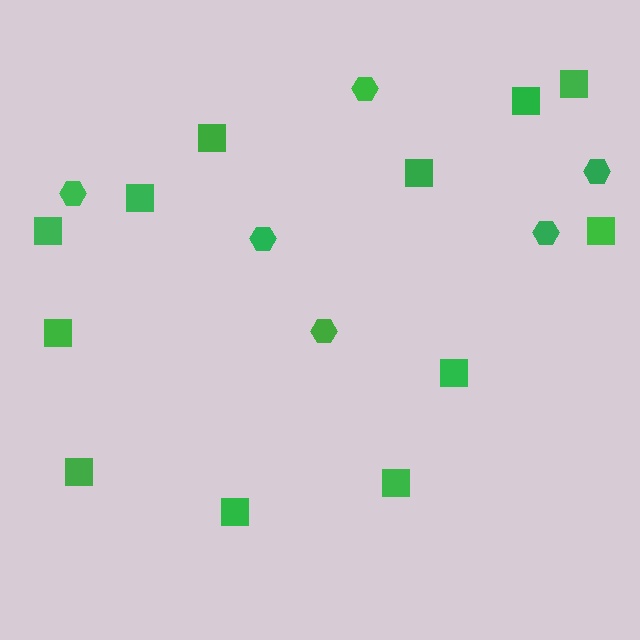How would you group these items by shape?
There are 2 groups: one group of squares (12) and one group of hexagons (6).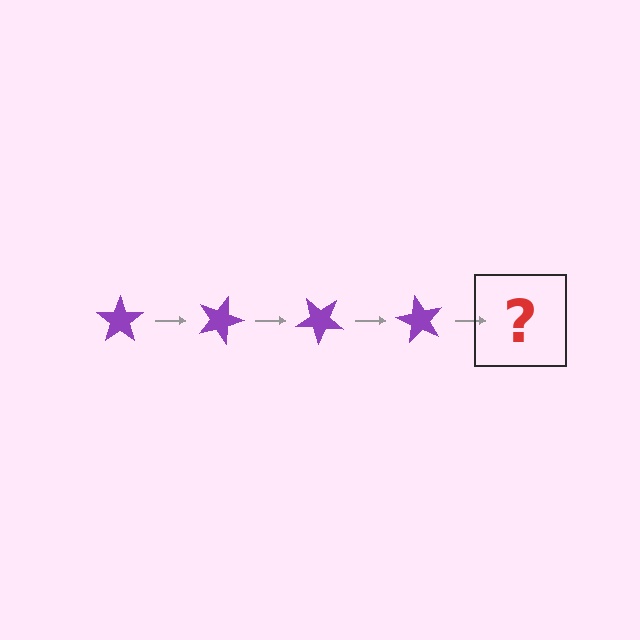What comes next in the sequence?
The next element should be a purple star rotated 80 degrees.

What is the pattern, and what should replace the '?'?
The pattern is that the star rotates 20 degrees each step. The '?' should be a purple star rotated 80 degrees.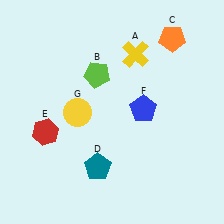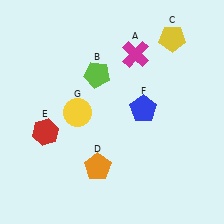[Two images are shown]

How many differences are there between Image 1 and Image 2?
There are 3 differences between the two images.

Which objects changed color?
A changed from yellow to magenta. C changed from orange to yellow. D changed from teal to orange.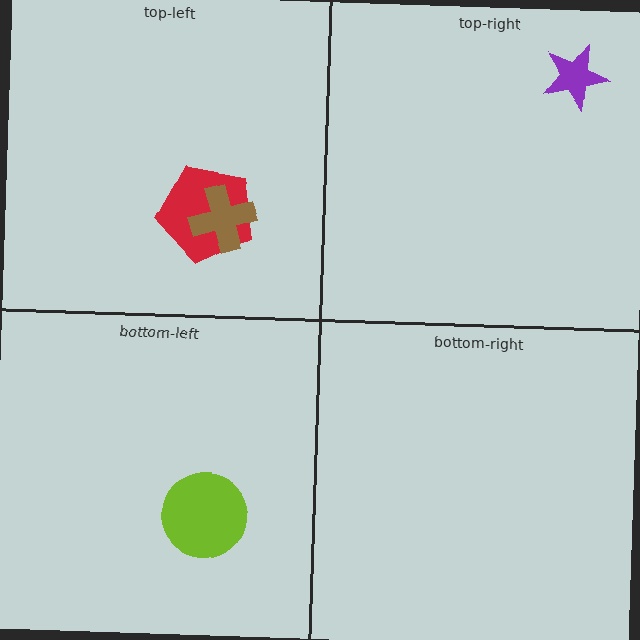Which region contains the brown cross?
The top-left region.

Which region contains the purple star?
The top-right region.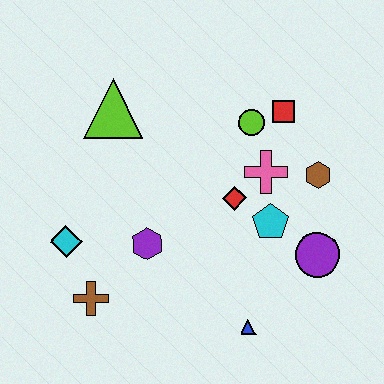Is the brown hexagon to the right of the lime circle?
Yes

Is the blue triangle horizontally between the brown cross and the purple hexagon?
No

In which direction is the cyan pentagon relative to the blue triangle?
The cyan pentagon is above the blue triangle.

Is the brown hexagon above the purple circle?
Yes